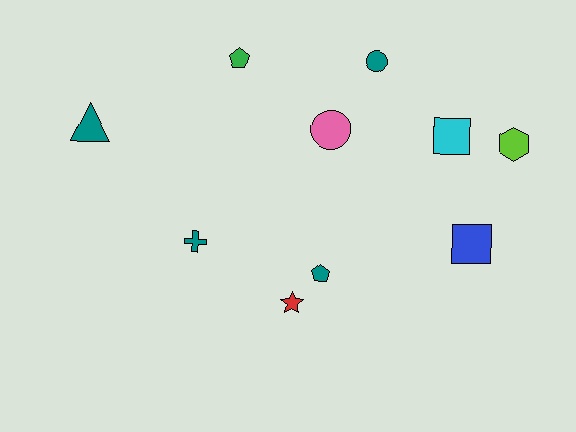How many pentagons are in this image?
There are 2 pentagons.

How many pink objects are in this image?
There is 1 pink object.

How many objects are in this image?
There are 10 objects.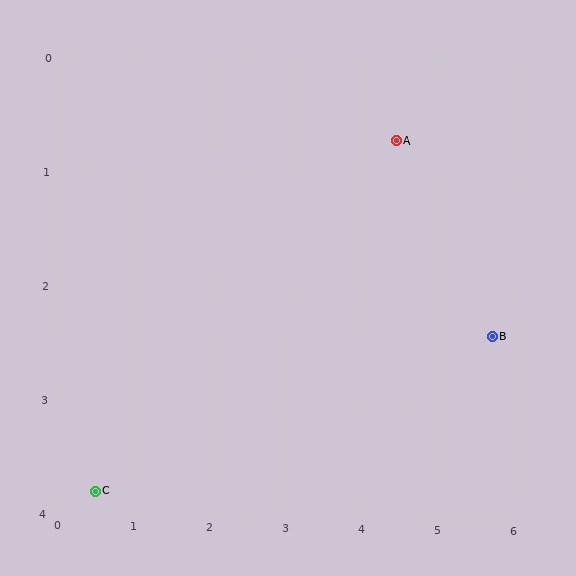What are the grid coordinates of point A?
Point A is at approximately (4.4, 0.7).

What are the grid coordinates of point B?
Point B is at approximately (5.7, 2.4).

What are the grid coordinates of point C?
Point C is at approximately (0.5, 3.8).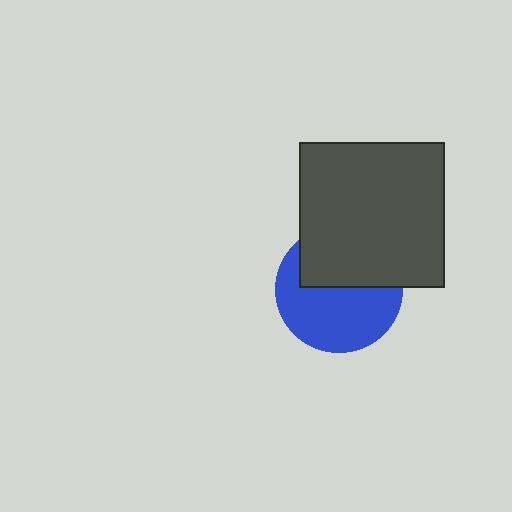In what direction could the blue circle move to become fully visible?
The blue circle could move down. That would shift it out from behind the dark gray square entirely.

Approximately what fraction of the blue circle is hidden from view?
Roughly 42% of the blue circle is hidden behind the dark gray square.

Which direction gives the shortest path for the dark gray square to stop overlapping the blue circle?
Moving up gives the shortest separation.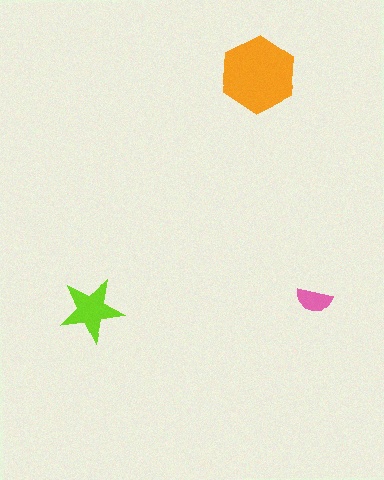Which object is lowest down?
The lime star is bottommost.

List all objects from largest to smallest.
The orange hexagon, the lime star, the pink semicircle.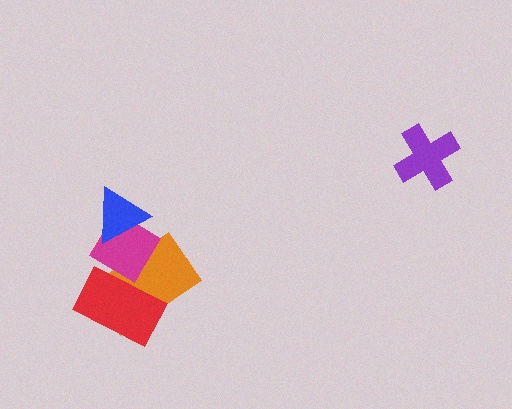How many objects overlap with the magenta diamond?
3 objects overlap with the magenta diamond.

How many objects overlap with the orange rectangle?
3 objects overlap with the orange rectangle.